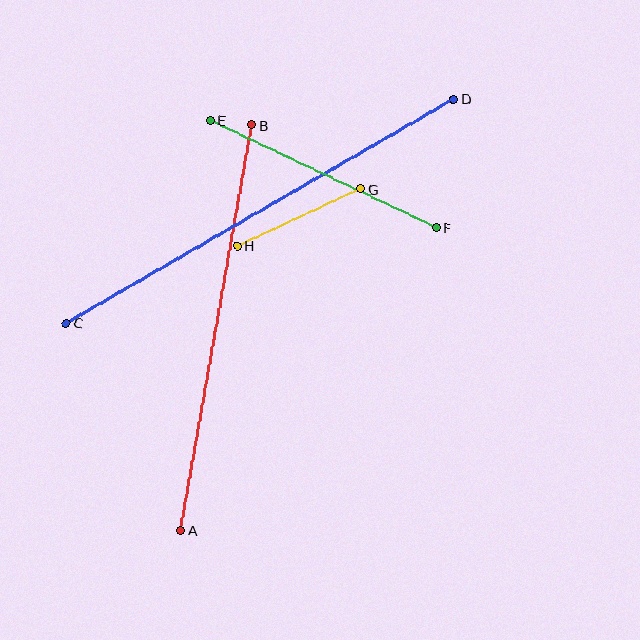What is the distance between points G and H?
The distance is approximately 136 pixels.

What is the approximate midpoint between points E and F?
The midpoint is at approximately (323, 174) pixels.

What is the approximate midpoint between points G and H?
The midpoint is at approximately (299, 217) pixels.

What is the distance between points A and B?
The distance is approximately 412 pixels.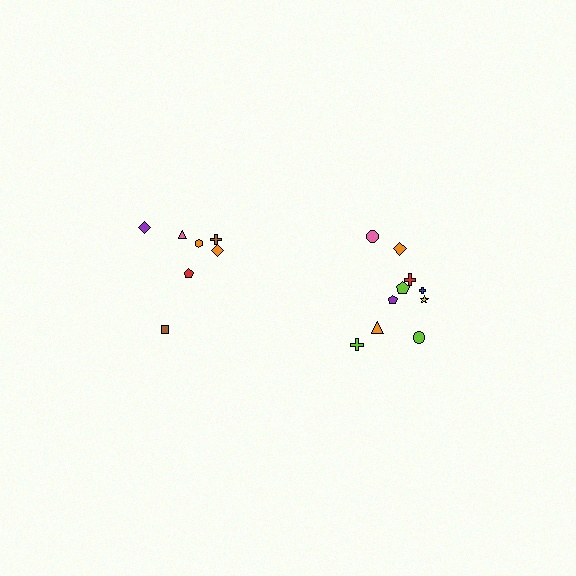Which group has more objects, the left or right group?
The right group.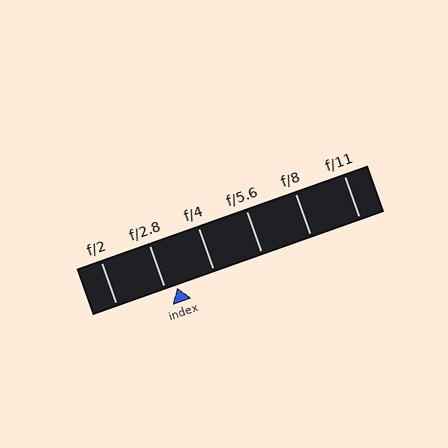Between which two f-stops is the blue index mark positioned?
The index mark is between f/2.8 and f/4.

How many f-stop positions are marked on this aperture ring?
There are 6 f-stop positions marked.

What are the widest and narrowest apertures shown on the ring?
The widest aperture shown is f/2 and the narrowest is f/11.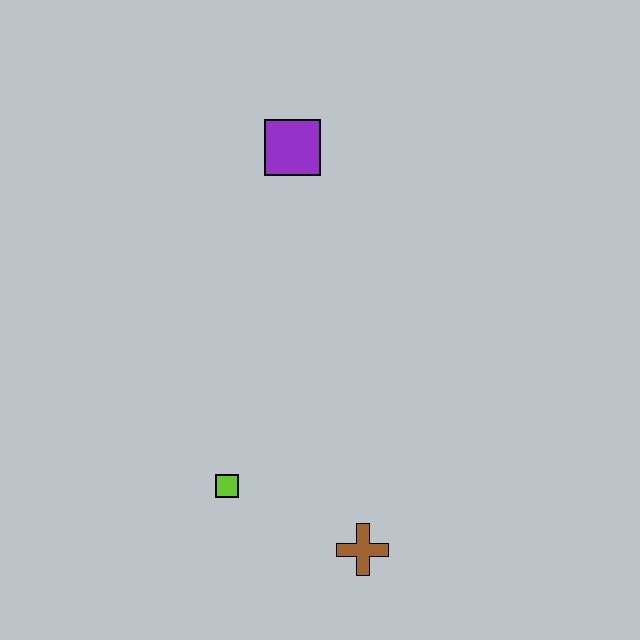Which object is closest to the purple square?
The lime square is closest to the purple square.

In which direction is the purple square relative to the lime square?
The purple square is above the lime square.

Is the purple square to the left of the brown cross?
Yes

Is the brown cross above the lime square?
No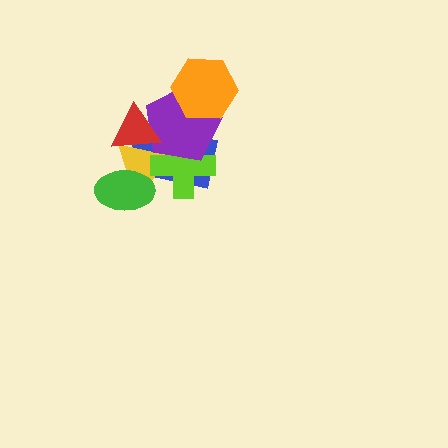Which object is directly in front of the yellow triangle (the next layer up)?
The green ellipse is directly in front of the yellow triangle.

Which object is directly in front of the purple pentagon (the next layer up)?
The orange hexagon is directly in front of the purple pentagon.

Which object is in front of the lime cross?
The purple pentagon is in front of the lime cross.